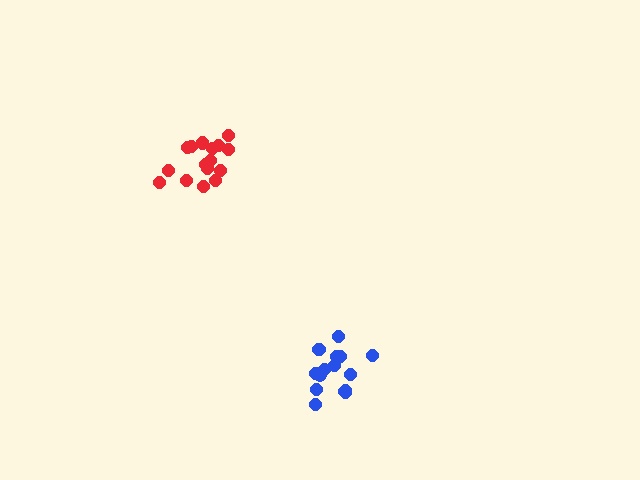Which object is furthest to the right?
The blue cluster is rightmost.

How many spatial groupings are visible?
There are 2 spatial groupings.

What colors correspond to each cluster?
The clusters are colored: red, blue.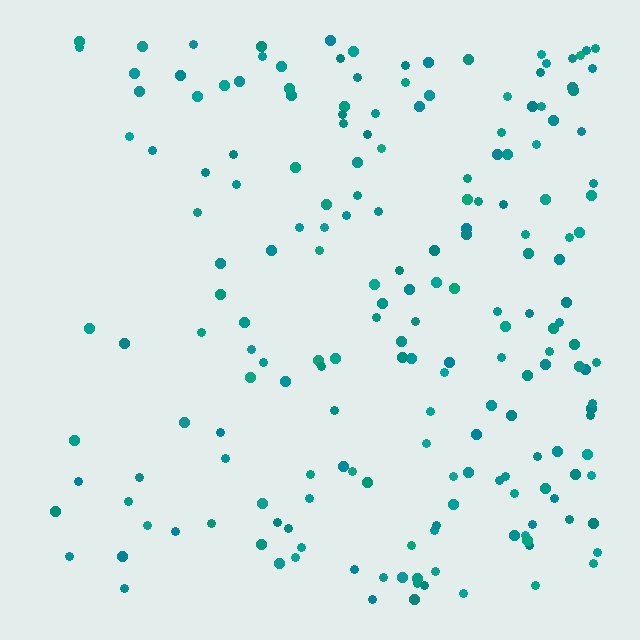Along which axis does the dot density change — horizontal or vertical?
Horizontal.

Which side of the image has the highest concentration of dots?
The right.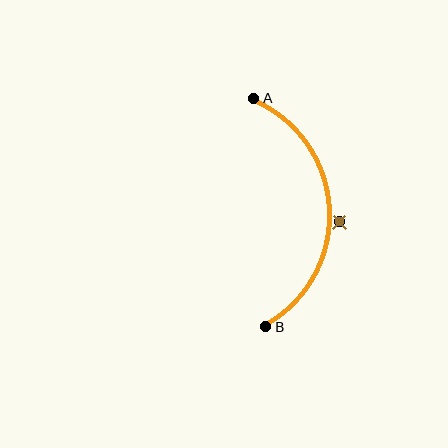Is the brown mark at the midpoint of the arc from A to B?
No — the brown mark does not lie on the arc at all. It sits slightly outside the curve.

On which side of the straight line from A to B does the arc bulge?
The arc bulges to the right of the straight line connecting A and B.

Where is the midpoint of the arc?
The arc midpoint is the point on the curve farthest from the straight line joining A and B. It sits to the right of that line.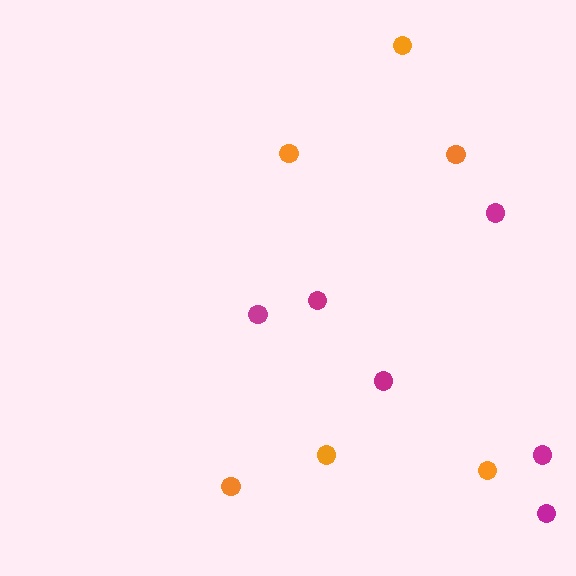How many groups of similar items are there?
There are 2 groups: one group of orange circles (6) and one group of magenta circles (6).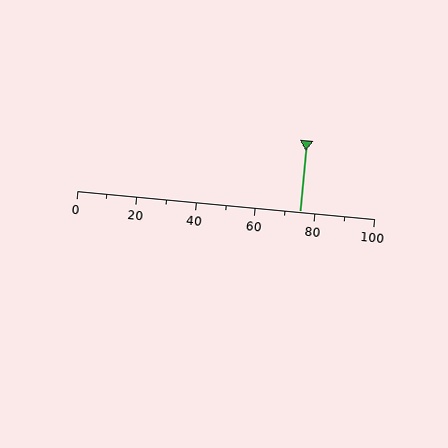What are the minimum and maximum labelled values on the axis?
The axis runs from 0 to 100.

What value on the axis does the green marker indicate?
The marker indicates approximately 75.